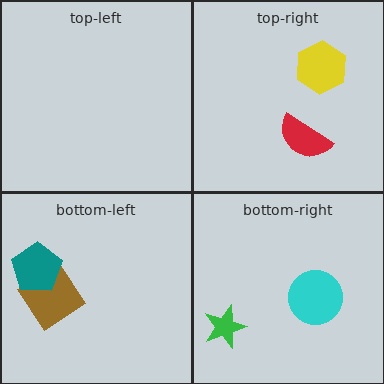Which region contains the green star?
The bottom-right region.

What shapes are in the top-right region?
The red semicircle, the yellow hexagon.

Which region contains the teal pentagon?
The bottom-left region.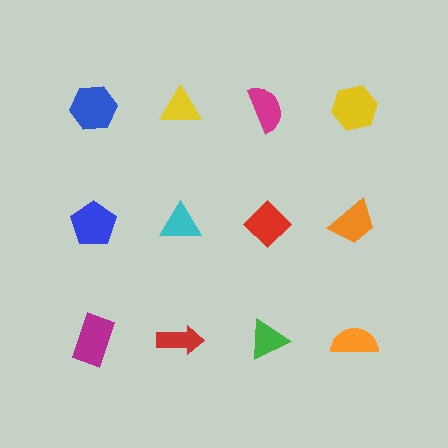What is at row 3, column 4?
An orange semicircle.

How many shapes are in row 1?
4 shapes.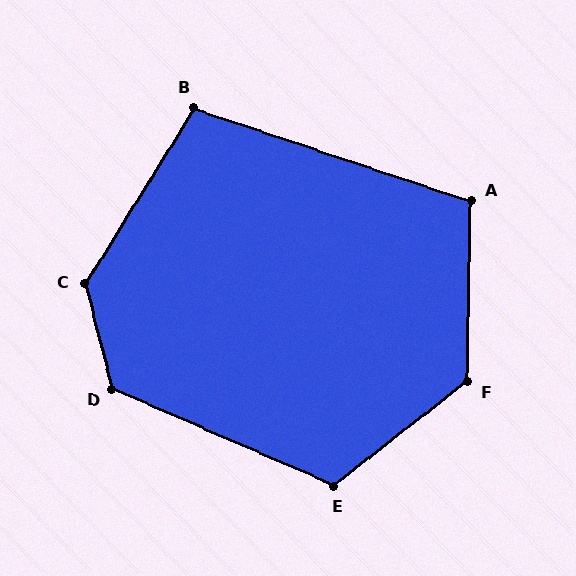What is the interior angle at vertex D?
Approximately 128 degrees (obtuse).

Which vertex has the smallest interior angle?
B, at approximately 103 degrees.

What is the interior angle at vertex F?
Approximately 129 degrees (obtuse).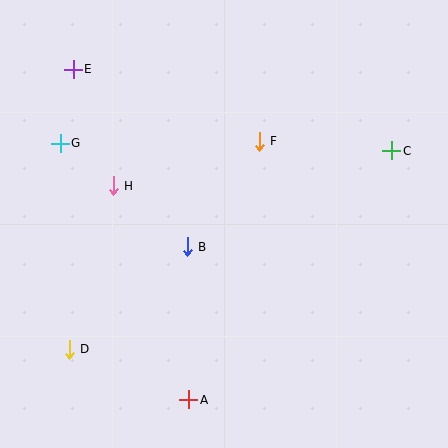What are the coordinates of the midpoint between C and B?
The midpoint between C and B is at (289, 199).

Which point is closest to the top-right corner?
Point C is closest to the top-right corner.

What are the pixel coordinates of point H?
Point H is at (113, 186).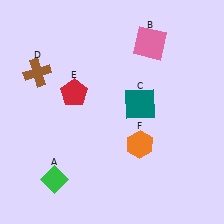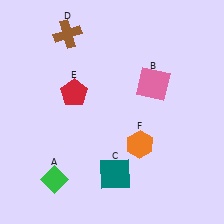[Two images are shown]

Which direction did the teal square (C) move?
The teal square (C) moved down.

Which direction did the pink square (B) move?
The pink square (B) moved down.